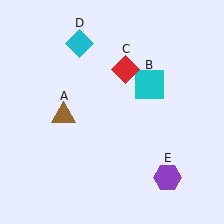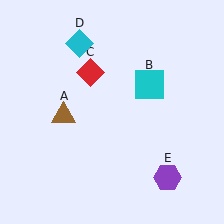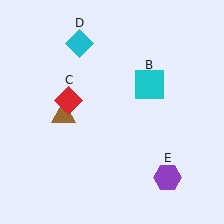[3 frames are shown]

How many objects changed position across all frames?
1 object changed position: red diamond (object C).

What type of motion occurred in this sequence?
The red diamond (object C) rotated counterclockwise around the center of the scene.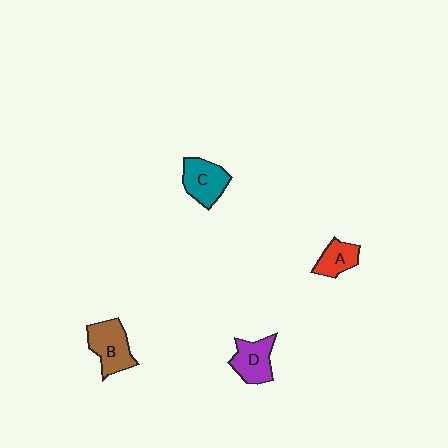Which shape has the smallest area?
Shape A (red).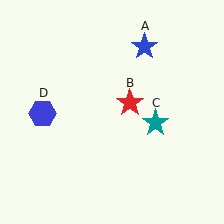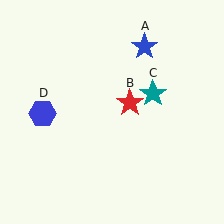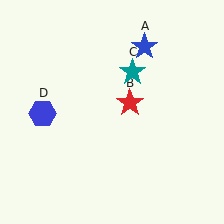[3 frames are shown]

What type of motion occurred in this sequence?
The teal star (object C) rotated counterclockwise around the center of the scene.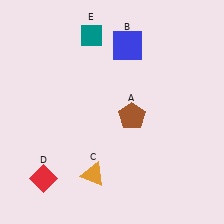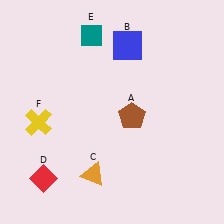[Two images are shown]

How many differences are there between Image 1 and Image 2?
There is 1 difference between the two images.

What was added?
A yellow cross (F) was added in Image 2.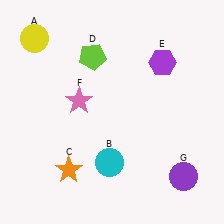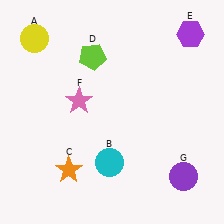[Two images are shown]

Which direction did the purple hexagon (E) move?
The purple hexagon (E) moved up.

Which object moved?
The purple hexagon (E) moved up.